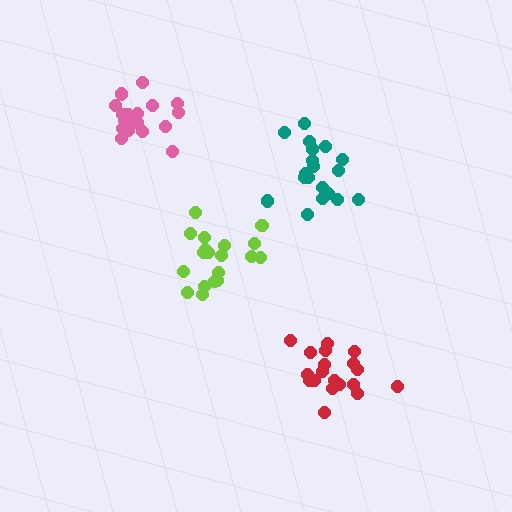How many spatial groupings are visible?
There are 4 spatial groupings.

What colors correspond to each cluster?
The clusters are colored: pink, teal, lime, red.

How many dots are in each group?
Group 1: 18 dots, Group 2: 19 dots, Group 3: 19 dots, Group 4: 19 dots (75 total).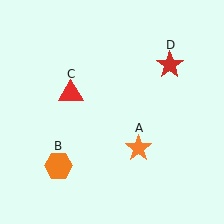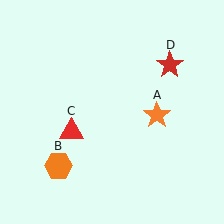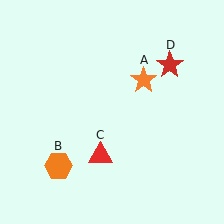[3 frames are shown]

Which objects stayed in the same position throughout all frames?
Orange hexagon (object B) and red star (object D) remained stationary.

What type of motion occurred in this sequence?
The orange star (object A), red triangle (object C) rotated counterclockwise around the center of the scene.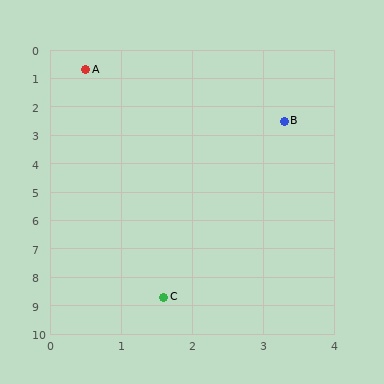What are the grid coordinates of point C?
Point C is at approximately (1.6, 8.7).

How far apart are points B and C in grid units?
Points B and C are about 6.4 grid units apart.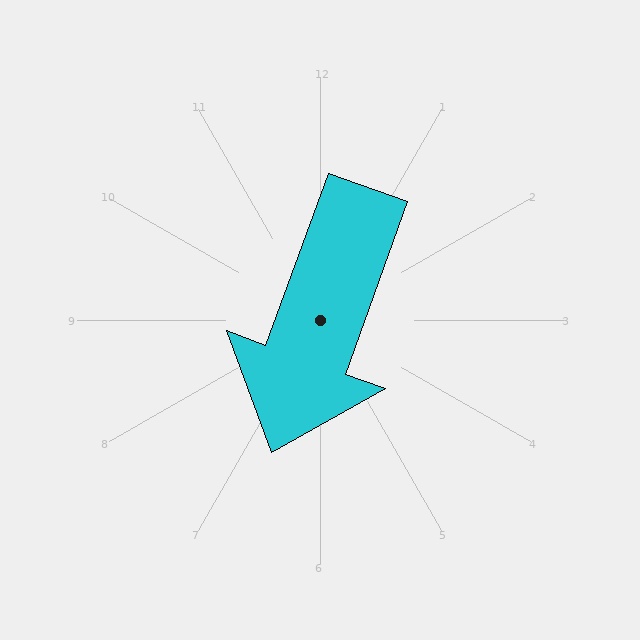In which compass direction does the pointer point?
South.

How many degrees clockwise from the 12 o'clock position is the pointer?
Approximately 200 degrees.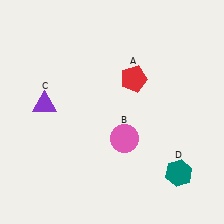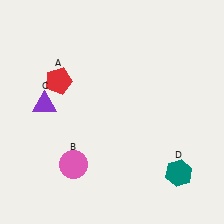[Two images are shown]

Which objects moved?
The objects that moved are: the red pentagon (A), the pink circle (B).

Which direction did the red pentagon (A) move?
The red pentagon (A) moved left.